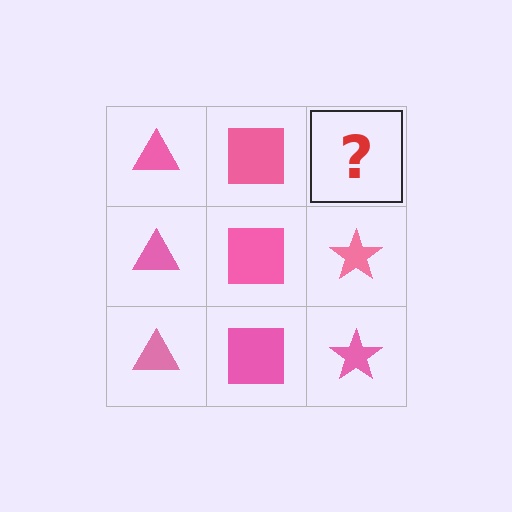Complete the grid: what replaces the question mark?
The question mark should be replaced with a pink star.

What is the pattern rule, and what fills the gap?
The rule is that each column has a consistent shape. The gap should be filled with a pink star.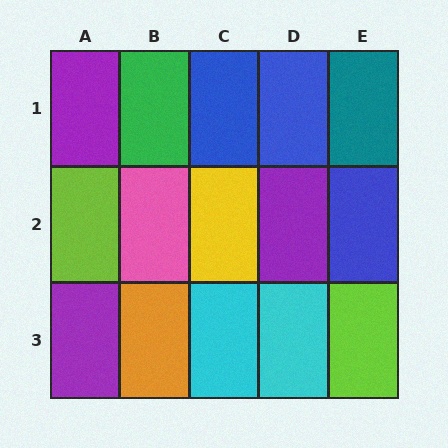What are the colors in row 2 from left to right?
Lime, pink, yellow, purple, blue.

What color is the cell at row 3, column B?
Orange.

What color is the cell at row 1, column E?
Teal.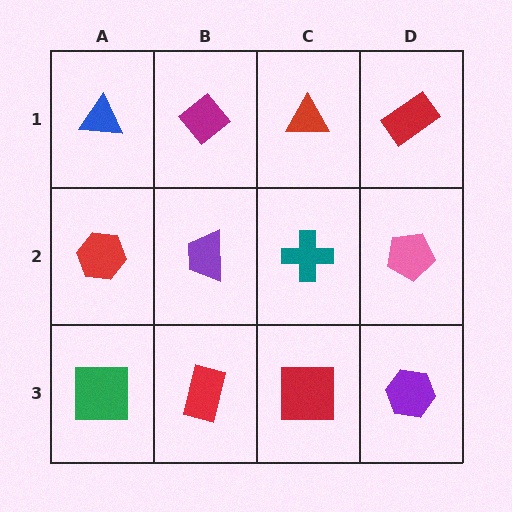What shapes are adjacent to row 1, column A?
A red hexagon (row 2, column A), a magenta diamond (row 1, column B).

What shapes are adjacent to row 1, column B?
A purple trapezoid (row 2, column B), a blue triangle (row 1, column A), a red triangle (row 1, column C).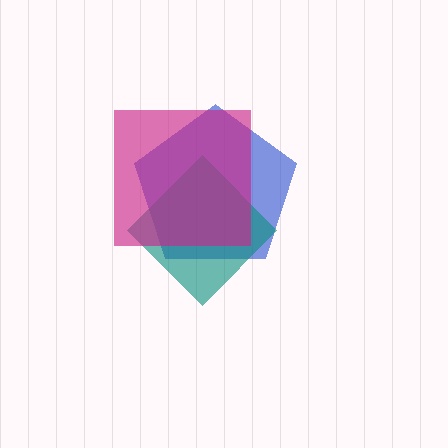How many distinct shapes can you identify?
There are 3 distinct shapes: a blue pentagon, a teal diamond, a magenta square.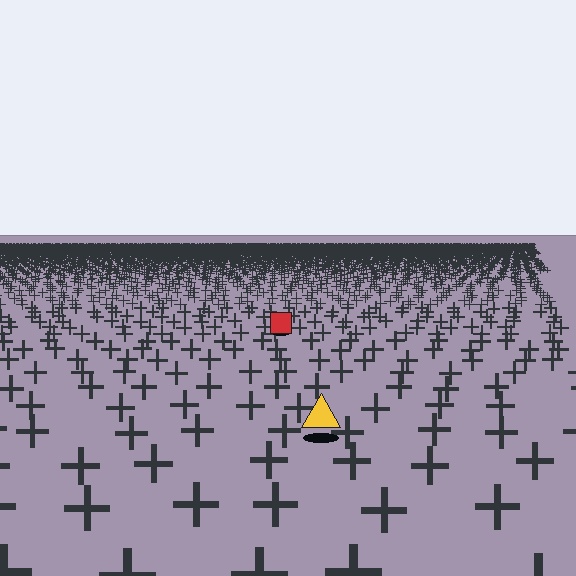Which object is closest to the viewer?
The yellow triangle is closest. The texture marks near it are larger and more spread out.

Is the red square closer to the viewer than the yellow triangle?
No. The yellow triangle is closer — you can tell from the texture gradient: the ground texture is coarser near it.